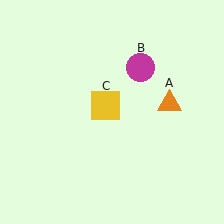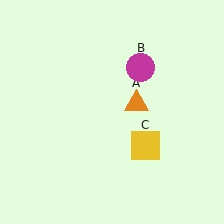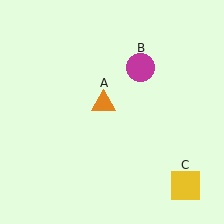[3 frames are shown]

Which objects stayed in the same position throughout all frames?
Magenta circle (object B) remained stationary.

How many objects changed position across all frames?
2 objects changed position: orange triangle (object A), yellow square (object C).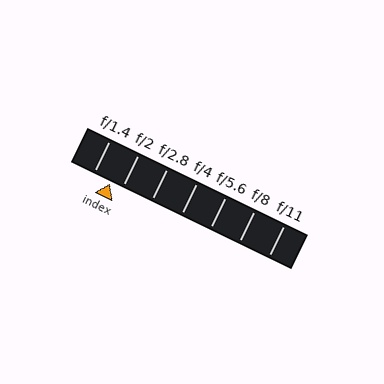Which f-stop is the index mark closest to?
The index mark is closest to f/2.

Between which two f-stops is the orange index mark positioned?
The index mark is between f/1.4 and f/2.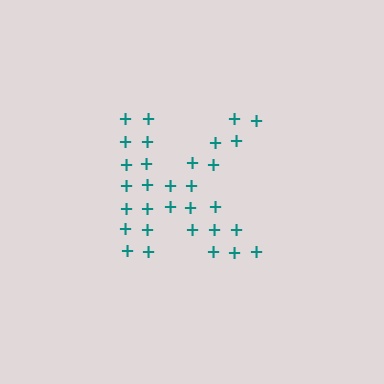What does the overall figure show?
The overall figure shows the letter K.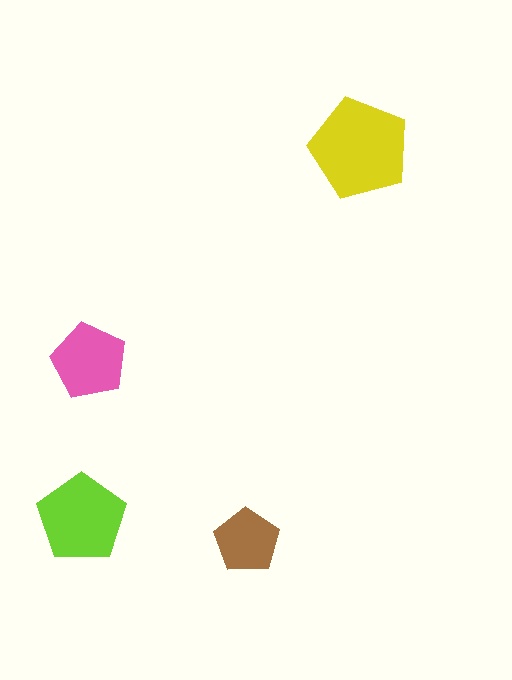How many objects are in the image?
There are 4 objects in the image.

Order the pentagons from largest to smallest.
the yellow one, the lime one, the pink one, the brown one.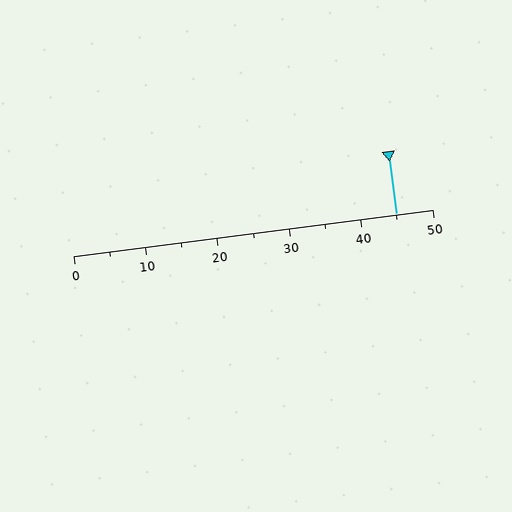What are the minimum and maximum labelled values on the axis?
The axis runs from 0 to 50.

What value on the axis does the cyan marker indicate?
The marker indicates approximately 45.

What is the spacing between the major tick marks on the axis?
The major ticks are spaced 10 apart.